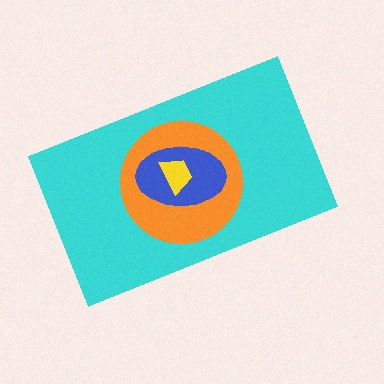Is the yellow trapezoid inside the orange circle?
Yes.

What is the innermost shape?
The yellow trapezoid.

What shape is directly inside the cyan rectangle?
The orange circle.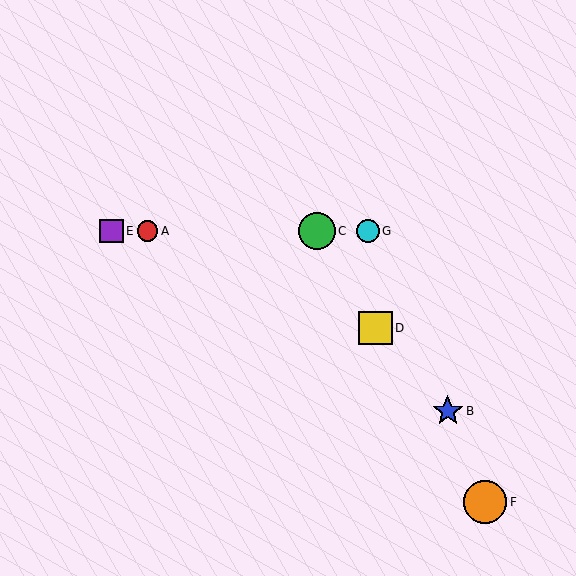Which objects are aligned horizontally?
Objects A, C, E, G are aligned horizontally.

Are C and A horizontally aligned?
Yes, both are at y≈231.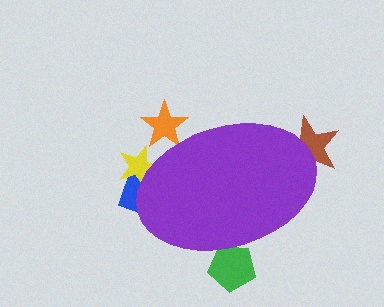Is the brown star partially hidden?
Yes, the brown star is partially hidden behind the purple ellipse.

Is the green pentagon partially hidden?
Yes, the green pentagon is partially hidden behind the purple ellipse.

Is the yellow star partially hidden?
Yes, the yellow star is partially hidden behind the purple ellipse.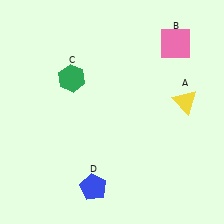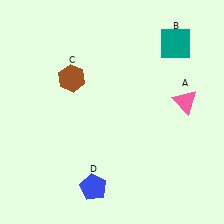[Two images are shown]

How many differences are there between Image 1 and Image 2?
There are 3 differences between the two images.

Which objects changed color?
A changed from yellow to pink. B changed from pink to teal. C changed from green to brown.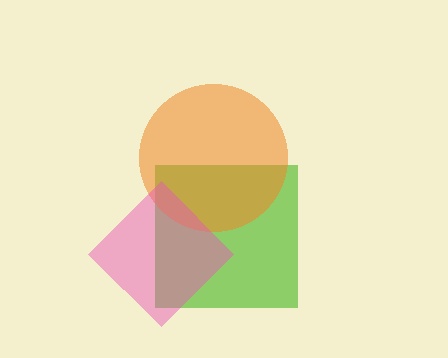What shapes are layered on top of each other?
The layered shapes are: a lime square, an orange circle, a pink diamond.